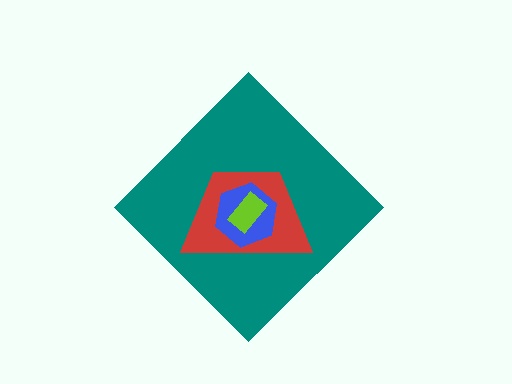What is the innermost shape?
The lime rectangle.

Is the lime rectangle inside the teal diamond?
Yes.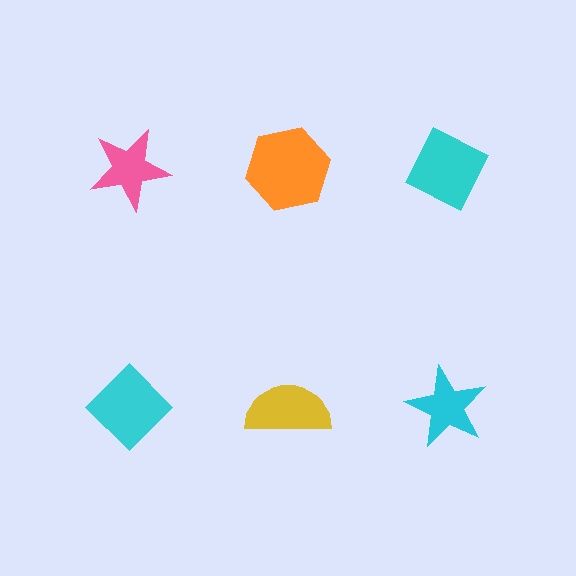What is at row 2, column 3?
A cyan star.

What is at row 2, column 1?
A cyan diamond.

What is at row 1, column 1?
A pink star.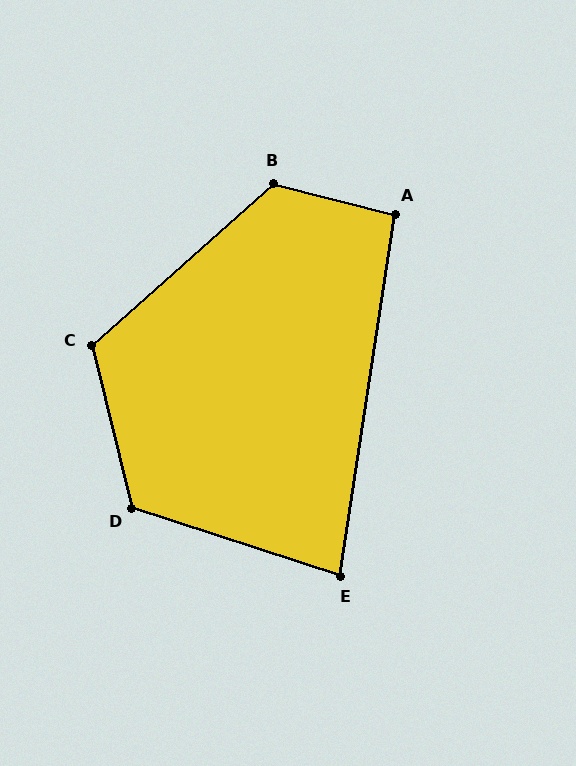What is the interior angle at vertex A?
Approximately 96 degrees (obtuse).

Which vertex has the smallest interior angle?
E, at approximately 81 degrees.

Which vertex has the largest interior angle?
B, at approximately 124 degrees.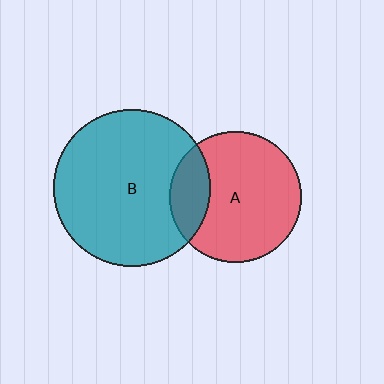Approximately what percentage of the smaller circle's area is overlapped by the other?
Approximately 20%.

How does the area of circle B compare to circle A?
Approximately 1.4 times.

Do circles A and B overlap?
Yes.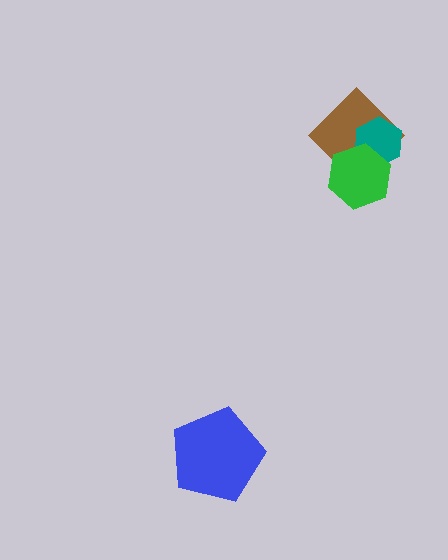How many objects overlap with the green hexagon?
2 objects overlap with the green hexagon.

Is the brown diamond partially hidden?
Yes, it is partially covered by another shape.